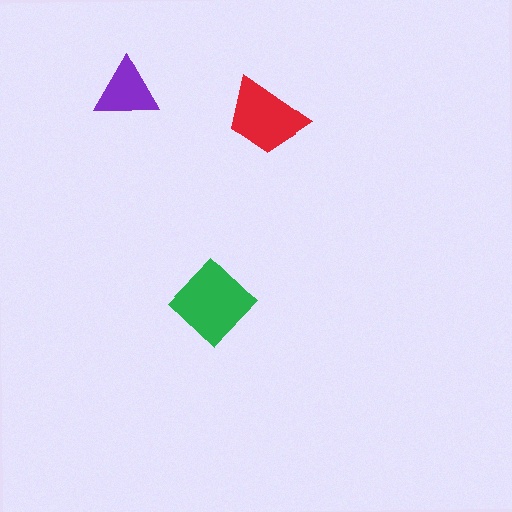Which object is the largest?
The green diamond.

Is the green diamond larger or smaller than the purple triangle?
Larger.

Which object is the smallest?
The purple triangle.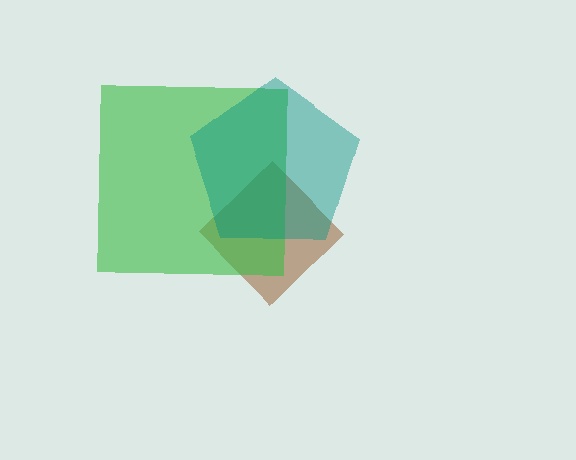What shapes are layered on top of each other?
The layered shapes are: a brown diamond, a green square, a teal pentagon.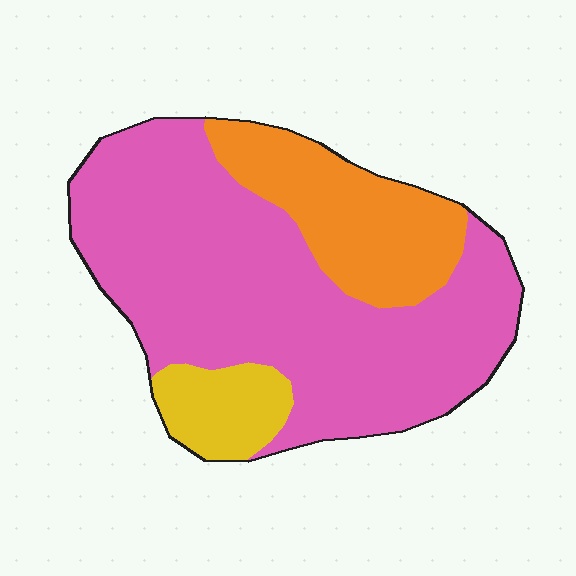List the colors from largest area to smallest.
From largest to smallest: pink, orange, yellow.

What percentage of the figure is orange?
Orange covers 22% of the figure.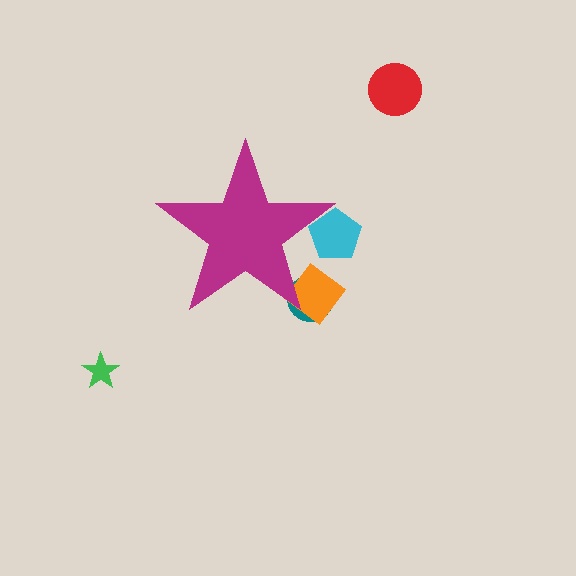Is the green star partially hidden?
No, the green star is fully visible.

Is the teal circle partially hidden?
Yes, the teal circle is partially hidden behind the magenta star.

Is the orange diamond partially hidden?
Yes, the orange diamond is partially hidden behind the magenta star.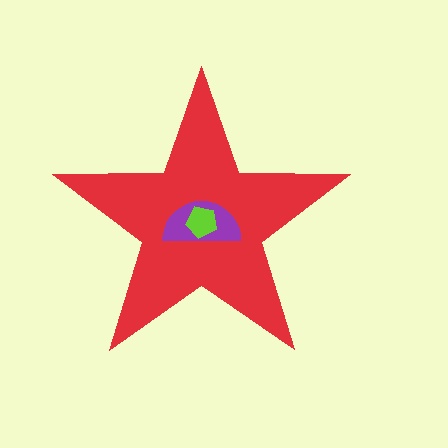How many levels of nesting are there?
3.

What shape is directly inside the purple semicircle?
The lime pentagon.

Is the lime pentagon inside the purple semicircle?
Yes.